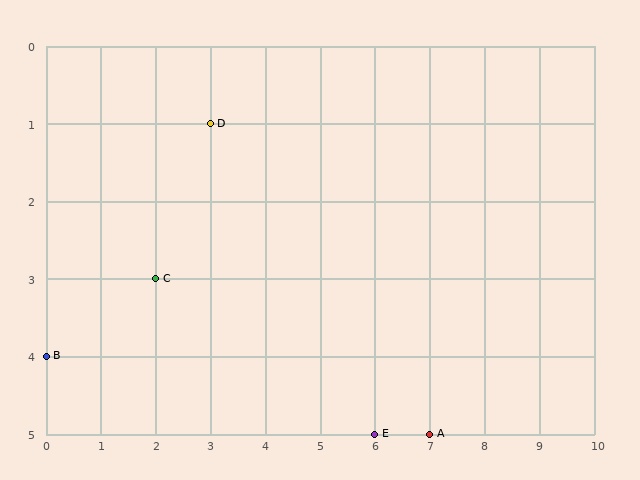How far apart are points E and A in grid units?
Points E and A are 1 column apart.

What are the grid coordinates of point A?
Point A is at grid coordinates (7, 5).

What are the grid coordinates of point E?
Point E is at grid coordinates (6, 5).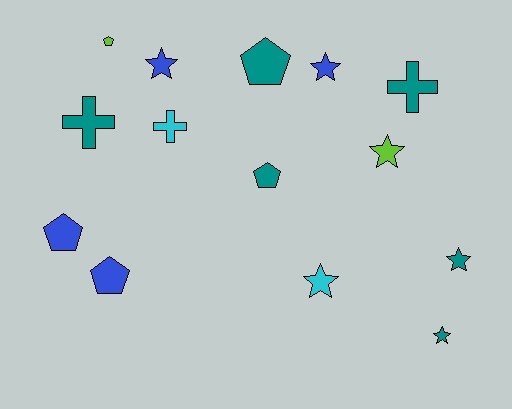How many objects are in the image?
There are 14 objects.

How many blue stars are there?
There are 2 blue stars.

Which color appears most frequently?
Teal, with 6 objects.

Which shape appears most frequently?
Star, with 6 objects.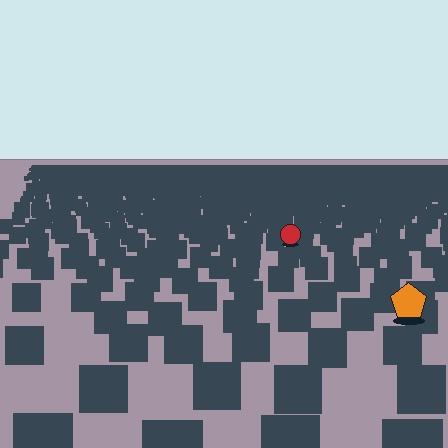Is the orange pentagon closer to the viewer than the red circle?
Yes. The orange pentagon is closer — you can tell from the texture gradient: the ground texture is coarser near it.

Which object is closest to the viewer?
The orange pentagon is closest. The texture marks near it are larger and more spread out.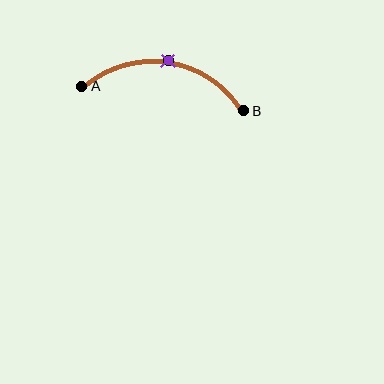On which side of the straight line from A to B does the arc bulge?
The arc bulges above the straight line connecting A and B.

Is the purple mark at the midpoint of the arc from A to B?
Yes. The purple mark lies on the arc at equal arc-length from both A and B — it is the arc midpoint.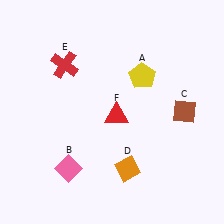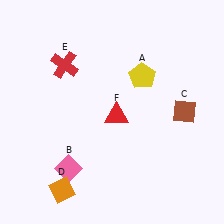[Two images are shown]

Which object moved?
The orange diamond (D) moved left.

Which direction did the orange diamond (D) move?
The orange diamond (D) moved left.